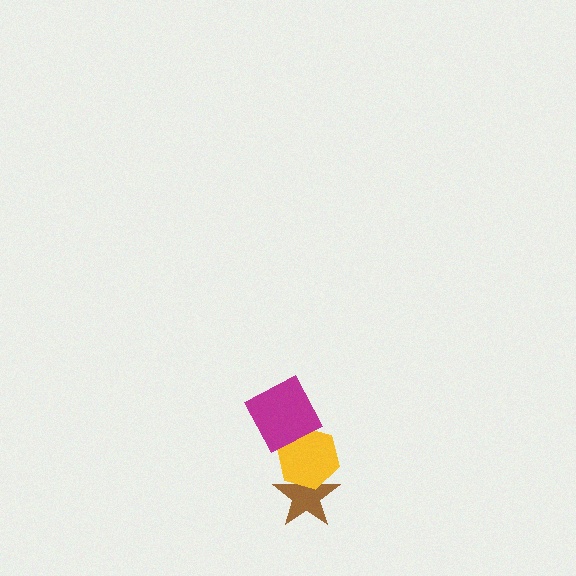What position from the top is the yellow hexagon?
The yellow hexagon is 2nd from the top.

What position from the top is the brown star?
The brown star is 3rd from the top.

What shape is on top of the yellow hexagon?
The magenta square is on top of the yellow hexagon.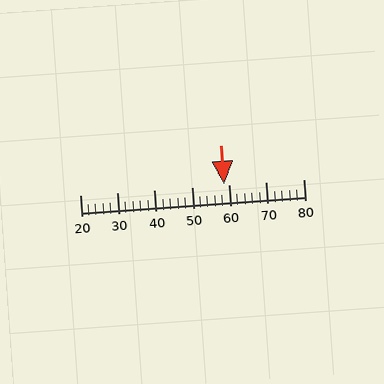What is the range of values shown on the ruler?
The ruler shows values from 20 to 80.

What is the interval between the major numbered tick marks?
The major tick marks are spaced 10 units apart.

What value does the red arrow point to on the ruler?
The red arrow points to approximately 59.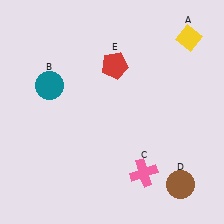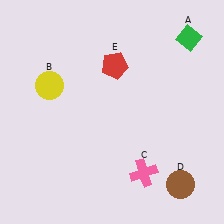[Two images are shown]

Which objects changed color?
A changed from yellow to green. B changed from teal to yellow.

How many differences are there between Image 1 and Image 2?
There are 2 differences between the two images.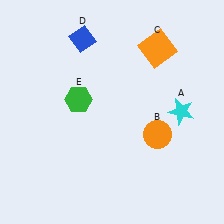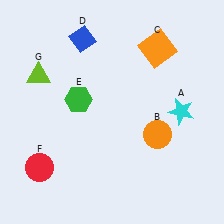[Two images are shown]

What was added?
A red circle (F), a lime triangle (G) were added in Image 2.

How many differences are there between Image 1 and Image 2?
There are 2 differences between the two images.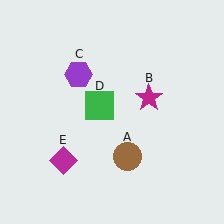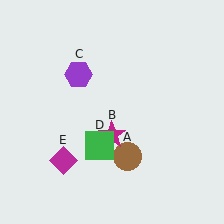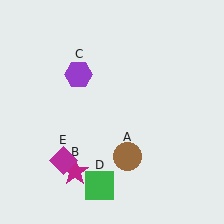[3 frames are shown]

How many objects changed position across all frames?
2 objects changed position: magenta star (object B), green square (object D).